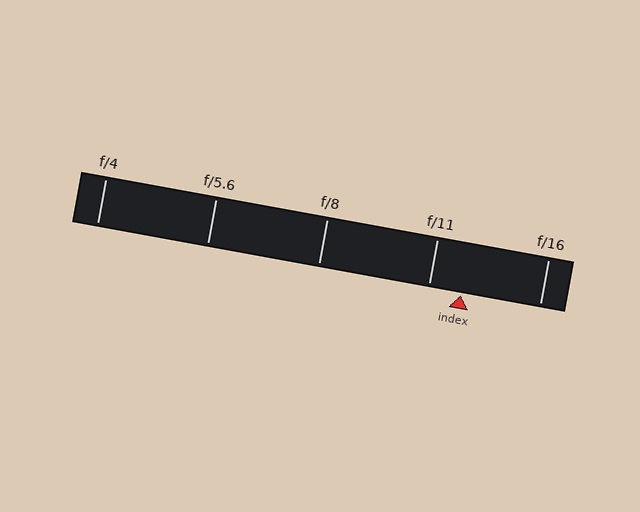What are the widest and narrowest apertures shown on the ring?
The widest aperture shown is f/4 and the narrowest is f/16.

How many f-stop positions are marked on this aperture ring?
There are 5 f-stop positions marked.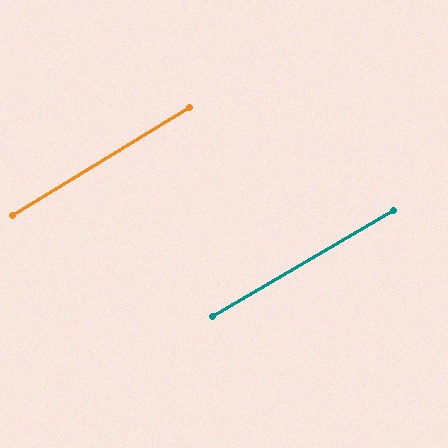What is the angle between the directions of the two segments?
Approximately 1 degree.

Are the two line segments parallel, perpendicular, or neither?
Parallel — their directions differ by only 0.7°.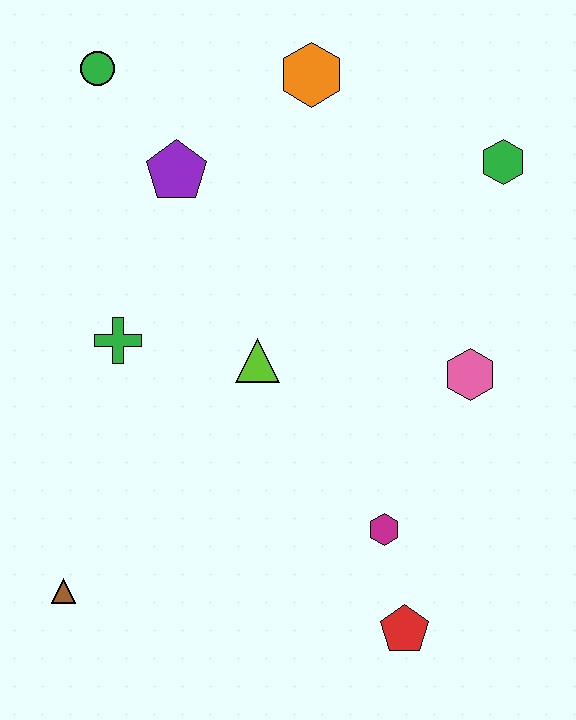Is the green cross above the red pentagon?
Yes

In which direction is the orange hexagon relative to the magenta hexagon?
The orange hexagon is above the magenta hexagon.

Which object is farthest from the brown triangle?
The green hexagon is farthest from the brown triangle.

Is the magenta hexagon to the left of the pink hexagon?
Yes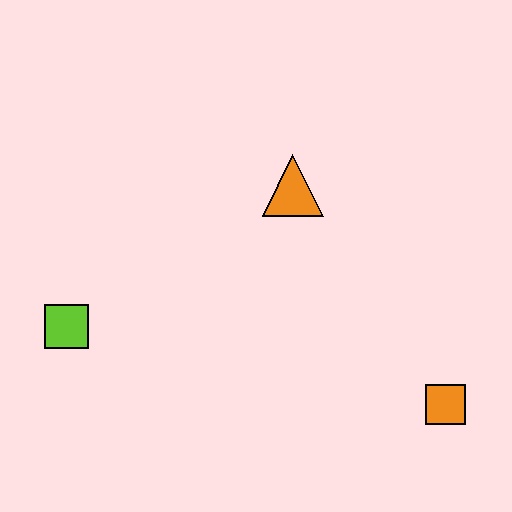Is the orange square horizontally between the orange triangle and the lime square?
No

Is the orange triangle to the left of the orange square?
Yes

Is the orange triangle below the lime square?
No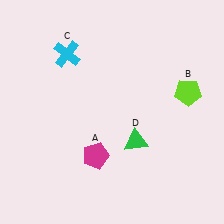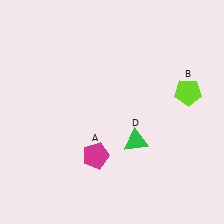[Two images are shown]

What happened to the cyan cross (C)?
The cyan cross (C) was removed in Image 2. It was in the top-left area of Image 1.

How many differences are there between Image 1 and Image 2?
There is 1 difference between the two images.